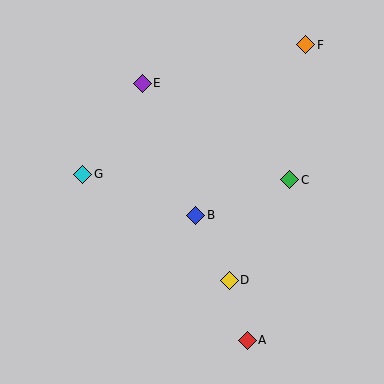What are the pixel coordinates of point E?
Point E is at (142, 83).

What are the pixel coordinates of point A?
Point A is at (247, 340).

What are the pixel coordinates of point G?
Point G is at (83, 174).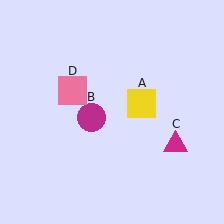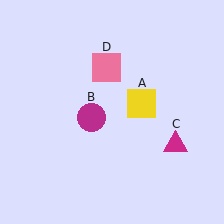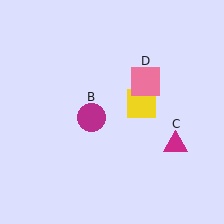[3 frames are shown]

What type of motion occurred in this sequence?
The pink square (object D) rotated clockwise around the center of the scene.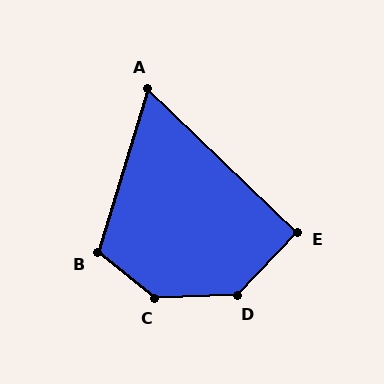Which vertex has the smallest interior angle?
A, at approximately 63 degrees.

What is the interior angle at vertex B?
Approximately 112 degrees (obtuse).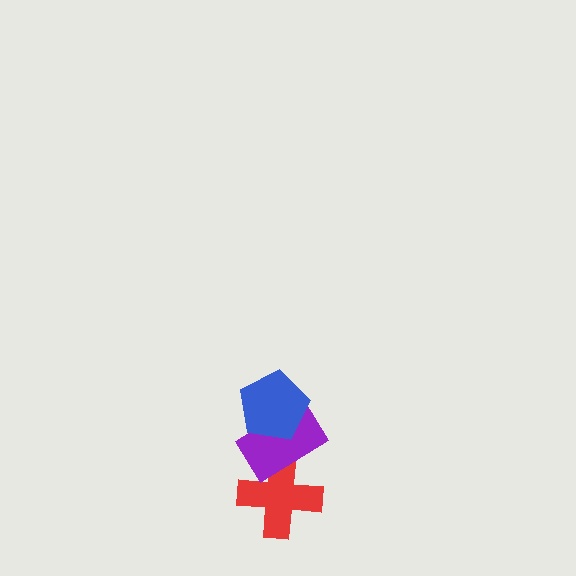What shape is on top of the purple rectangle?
The blue pentagon is on top of the purple rectangle.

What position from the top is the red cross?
The red cross is 3rd from the top.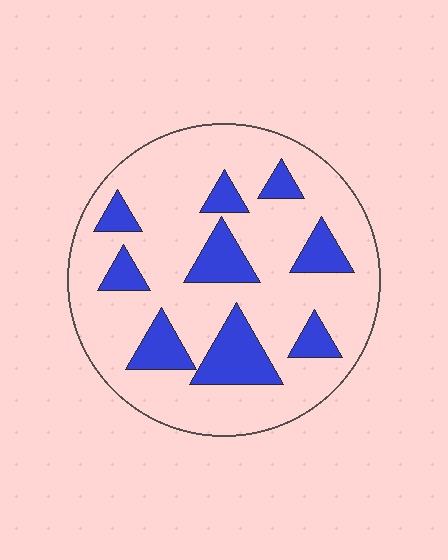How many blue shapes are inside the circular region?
9.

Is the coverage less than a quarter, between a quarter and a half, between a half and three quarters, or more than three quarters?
Less than a quarter.